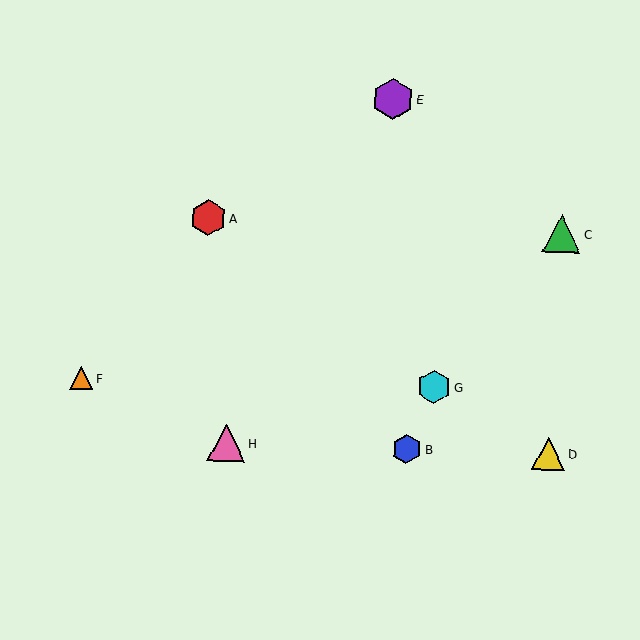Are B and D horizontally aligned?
Yes, both are at y≈449.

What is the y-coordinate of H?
Object H is at y≈443.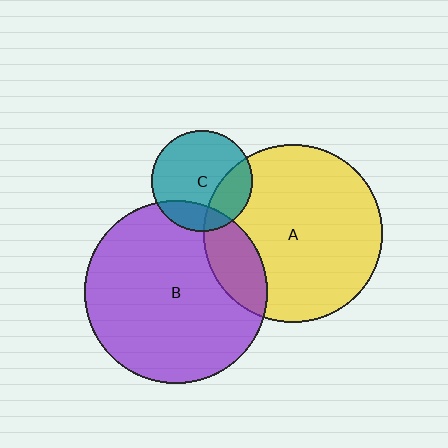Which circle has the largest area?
Circle B (purple).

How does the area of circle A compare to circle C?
Approximately 3.1 times.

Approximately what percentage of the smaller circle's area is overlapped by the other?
Approximately 25%.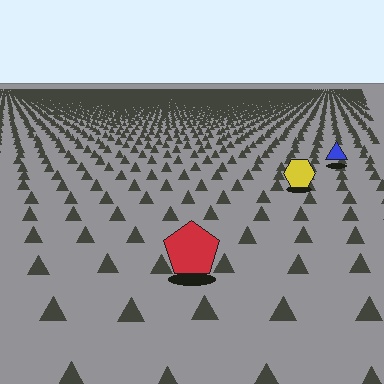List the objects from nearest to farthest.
From nearest to farthest: the red pentagon, the yellow hexagon, the blue triangle.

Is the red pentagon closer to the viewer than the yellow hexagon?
Yes. The red pentagon is closer — you can tell from the texture gradient: the ground texture is coarser near it.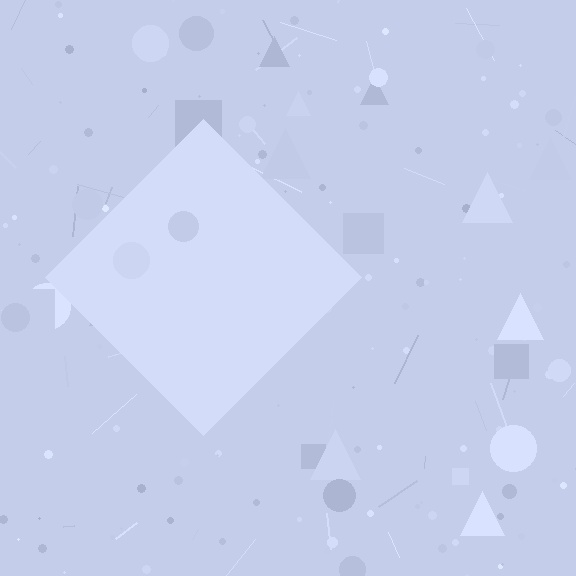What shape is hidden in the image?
A diamond is hidden in the image.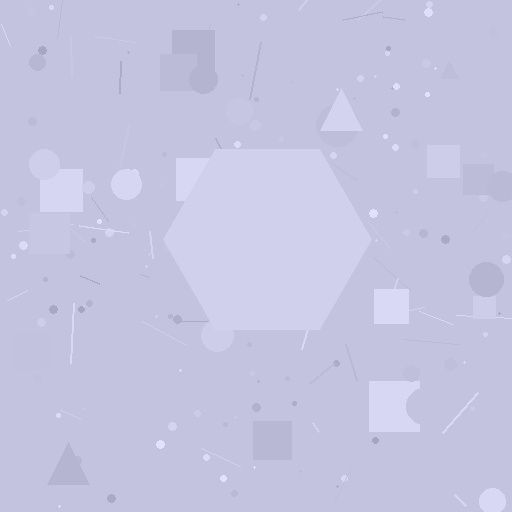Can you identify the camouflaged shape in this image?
The camouflaged shape is a hexagon.